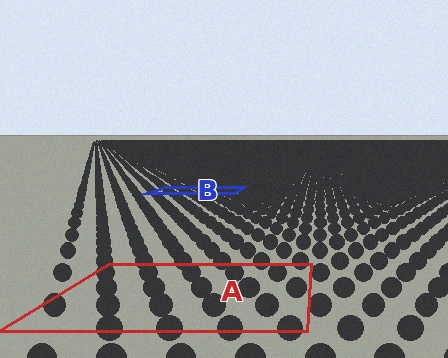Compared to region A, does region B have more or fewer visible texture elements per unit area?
Region B has more texture elements per unit area — they are packed more densely because it is farther away.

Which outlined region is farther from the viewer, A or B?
Region B is farther from the viewer — the texture elements inside it appear smaller and more densely packed.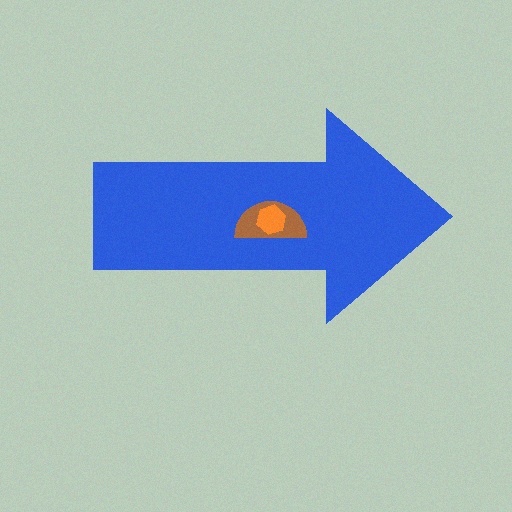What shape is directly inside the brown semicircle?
The orange hexagon.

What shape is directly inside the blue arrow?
The brown semicircle.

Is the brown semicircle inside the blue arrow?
Yes.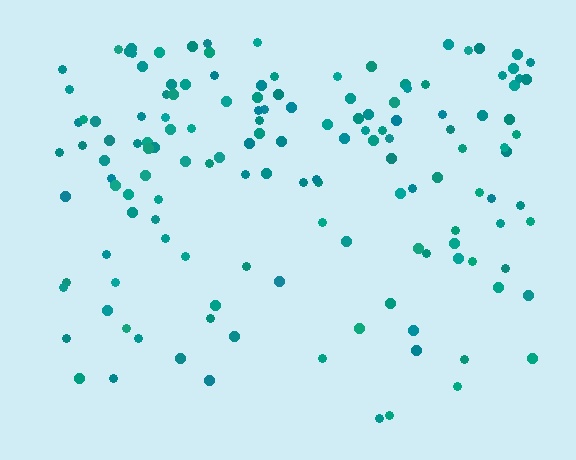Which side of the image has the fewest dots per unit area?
The bottom.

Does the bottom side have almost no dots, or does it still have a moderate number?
Still a moderate number, just noticeably fewer than the top.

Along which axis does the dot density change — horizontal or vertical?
Vertical.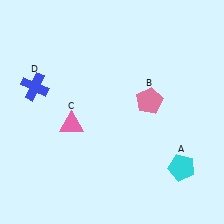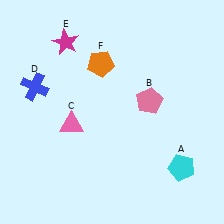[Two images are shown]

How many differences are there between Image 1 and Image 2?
There are 2 differences between the two images.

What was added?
A magenta star (E), an orange pentagon (F) were added in Image 2.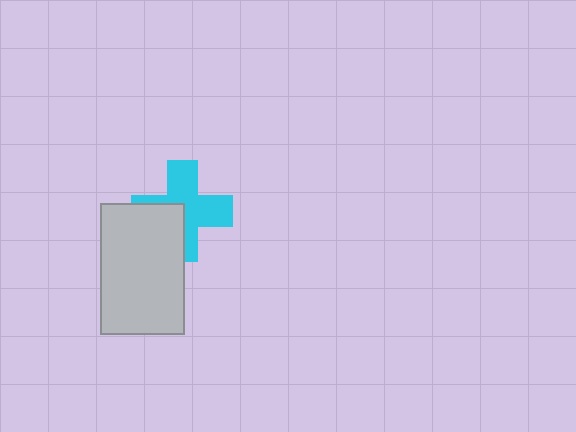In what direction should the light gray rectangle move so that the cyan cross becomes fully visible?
The light gray rectangle should move toward the lower-left. That is the shortest direction to clear the overlap and leave the cyan cross fully visible.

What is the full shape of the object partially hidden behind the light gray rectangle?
The partially hidden object is a cyan cross.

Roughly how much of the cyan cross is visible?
About half of it is visible (roughly 64%).